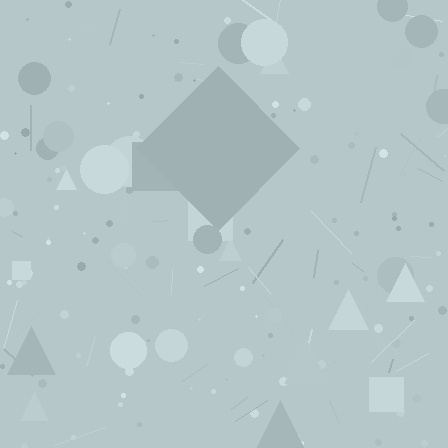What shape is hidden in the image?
A diamond is hidden in the image.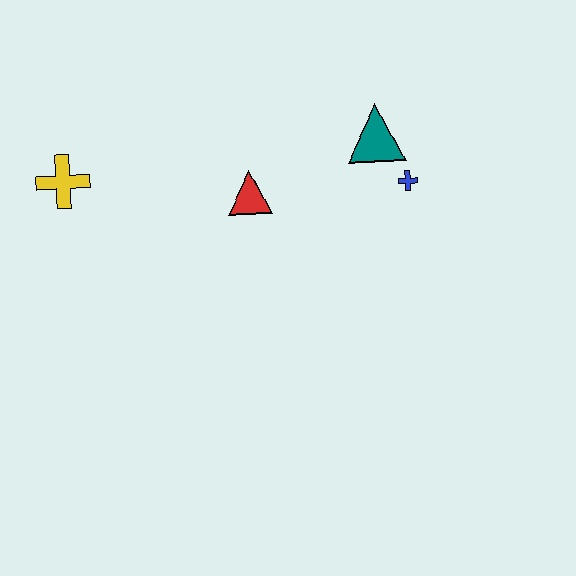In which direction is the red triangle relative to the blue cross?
The red triangle is to the left of the blue cross.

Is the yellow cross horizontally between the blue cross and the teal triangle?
No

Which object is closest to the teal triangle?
The blue cross is closest to the teal triangle.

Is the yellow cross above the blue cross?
Yes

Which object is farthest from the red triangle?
The yellow cross is farthest from the red triangle.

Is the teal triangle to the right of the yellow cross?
Yes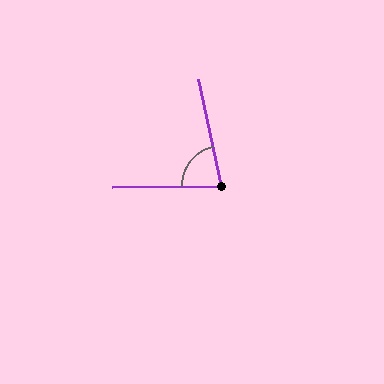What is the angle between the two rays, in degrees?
Approximately 79 degrees.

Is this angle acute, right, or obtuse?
It is acute.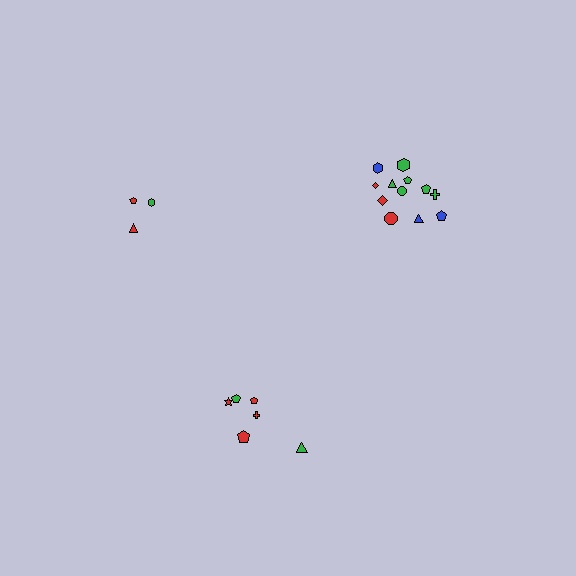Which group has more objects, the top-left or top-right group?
The top-right group.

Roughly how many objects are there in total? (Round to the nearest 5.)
Roughly 20 objects in total.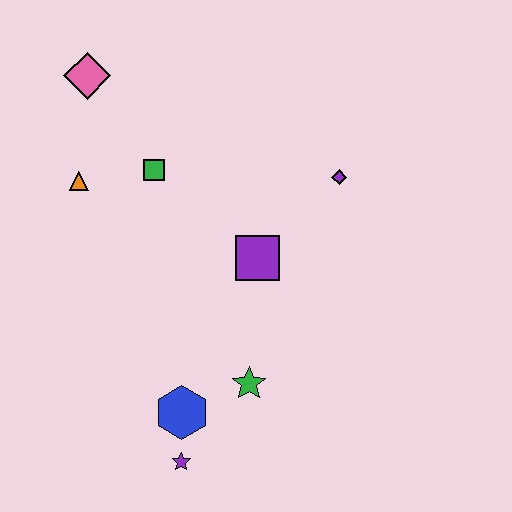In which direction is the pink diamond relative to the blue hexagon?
The pink diamond is above the blue hexagon.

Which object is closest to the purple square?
The purple diamond is closest to the purple square.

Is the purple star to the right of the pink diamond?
Yes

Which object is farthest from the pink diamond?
The purple star is farthest from the pink diamond.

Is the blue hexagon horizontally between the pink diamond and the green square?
No